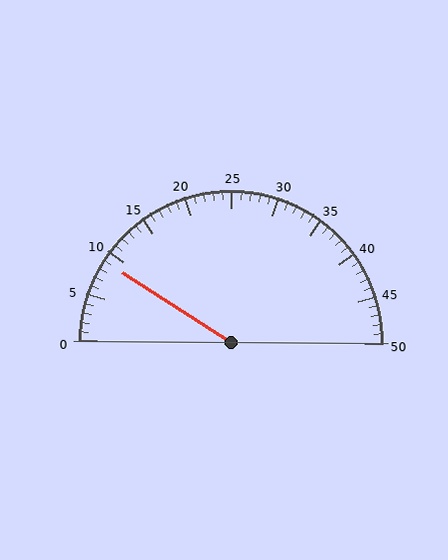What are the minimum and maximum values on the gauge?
The gauge ranges from 0 to 50.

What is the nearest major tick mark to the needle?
The nearest major tick mark is 10.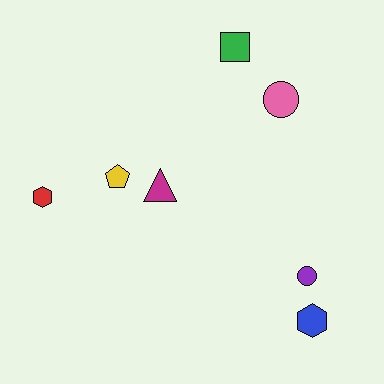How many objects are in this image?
There are 7 objects.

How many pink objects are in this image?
There is 1 pink object.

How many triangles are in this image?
There is 1 triangle.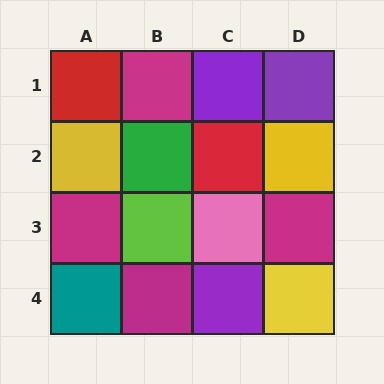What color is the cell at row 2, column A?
Yellow.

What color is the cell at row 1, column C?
Purple.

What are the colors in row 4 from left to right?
Teal, magenta, purple, yellow.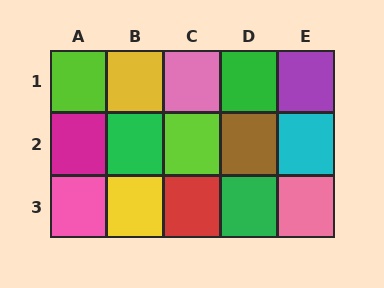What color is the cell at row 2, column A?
Magenta.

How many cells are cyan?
1 cell is cyan.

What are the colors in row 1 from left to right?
Lime, yellow, pink, green, purple.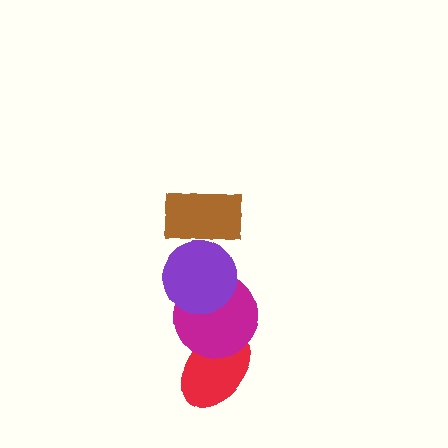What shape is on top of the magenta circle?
The purple circle is on top of the magenta circle.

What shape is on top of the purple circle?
The brown rectangle is on top of the purple circle.